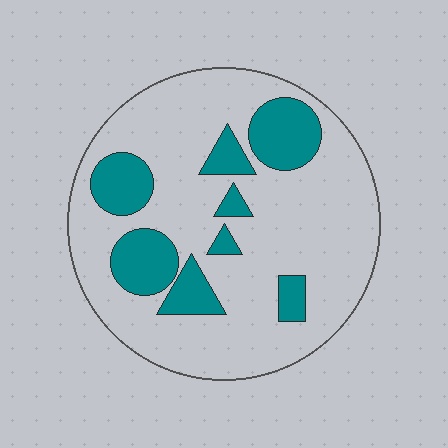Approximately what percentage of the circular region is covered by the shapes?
Approximately 25%.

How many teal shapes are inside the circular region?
8.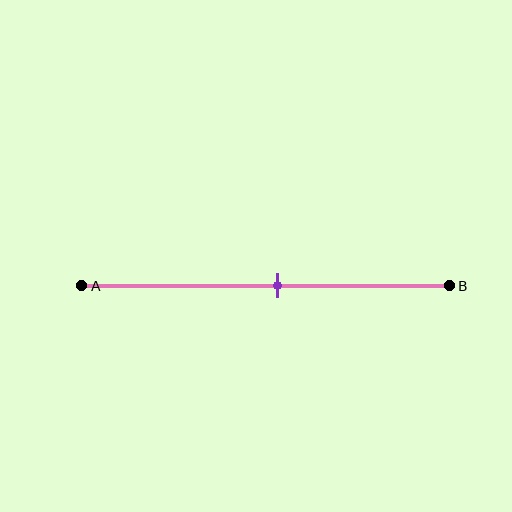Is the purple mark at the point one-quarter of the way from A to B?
No, the mark is at about 55% from A, not at the 25% one-quarter point.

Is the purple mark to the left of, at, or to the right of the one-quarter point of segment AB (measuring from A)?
The purple mark is to the right of the one-quarter point of segment AB.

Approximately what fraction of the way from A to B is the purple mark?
The purple mark is approximately 55% of the way from A to B.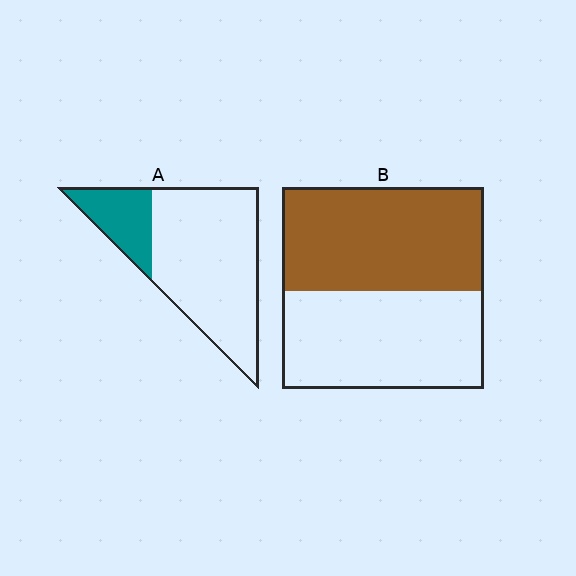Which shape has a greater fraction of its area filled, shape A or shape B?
Shape B.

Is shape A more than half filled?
No.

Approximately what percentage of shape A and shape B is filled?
A is approximately 20% and B is approximately 50%.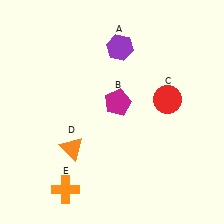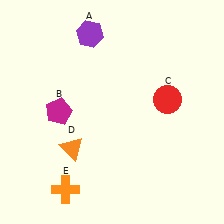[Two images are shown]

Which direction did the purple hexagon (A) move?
The purple hexagon (A) moved left.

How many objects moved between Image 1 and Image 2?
2 objects moved between the two images.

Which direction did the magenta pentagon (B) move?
The magenta pentagon (B) moved left.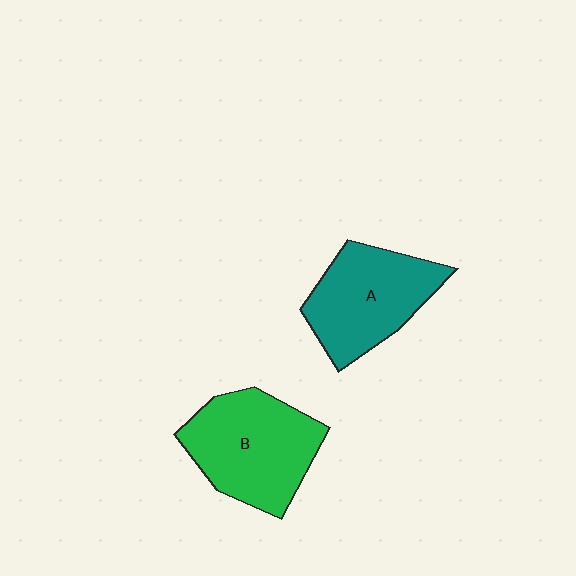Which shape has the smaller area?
Shape A (teal).